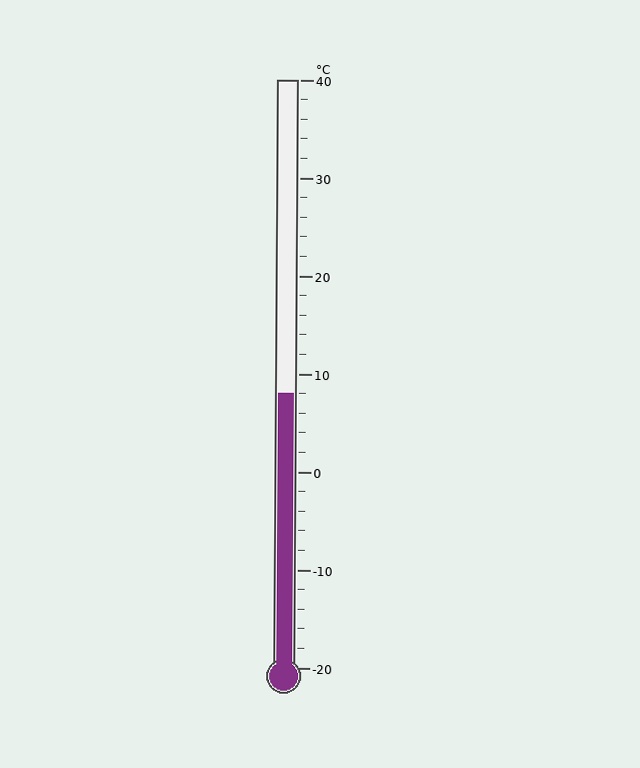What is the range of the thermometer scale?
The thermometer scale ranges from -20°C to 40°C.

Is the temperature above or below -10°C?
The temperature is above -10°C.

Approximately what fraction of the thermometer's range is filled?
The thermometer is filled to approximately 45% of its range.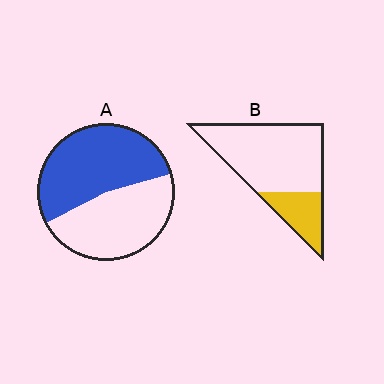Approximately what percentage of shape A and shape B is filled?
A is approximately 55% and B is approximately 25%.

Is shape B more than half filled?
No.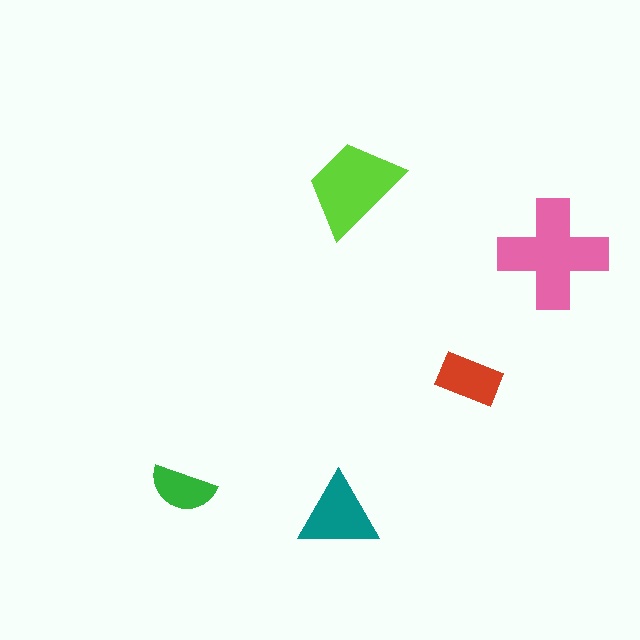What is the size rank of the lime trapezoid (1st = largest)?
2nd.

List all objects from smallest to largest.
The green semicircle, the red rectangle, the teal triangle, the lime trapezoid, the pink cross.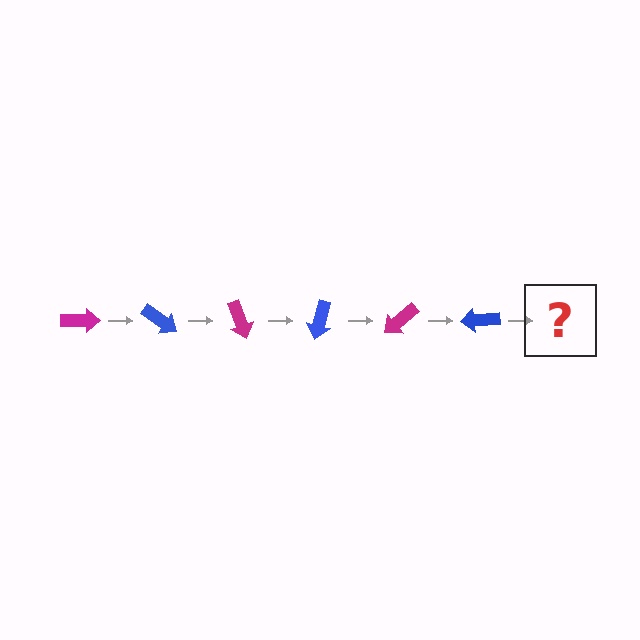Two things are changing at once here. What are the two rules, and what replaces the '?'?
The two rules are that it rotates 35 degrees each step and the color cycles through magenta and blue. The '?' should be a magenta arrow, rotated 210 degrees from the start.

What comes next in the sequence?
The next element should be a magenta arrow, rotated 210 degrees from the start.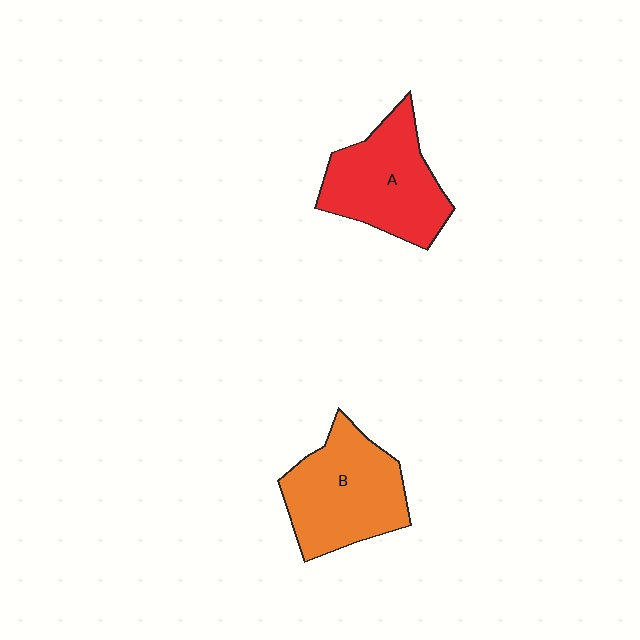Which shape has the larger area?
Shape B (orange).